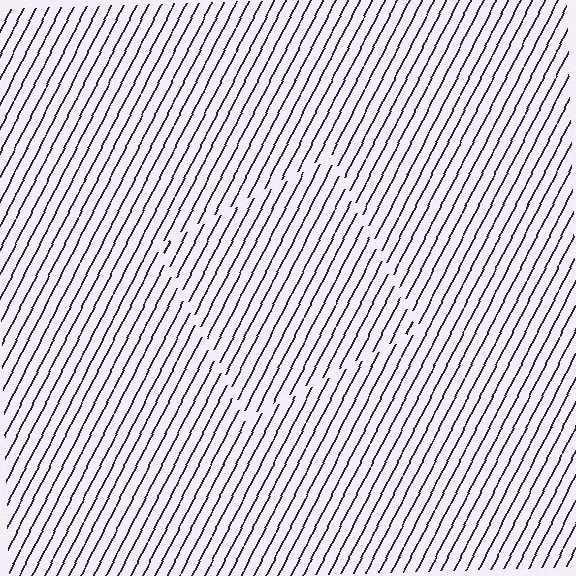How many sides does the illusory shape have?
4 sides — the line-ends trace a square.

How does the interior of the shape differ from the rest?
The interior of the shape contains the same grating, shifted by half a period — the contour is defined by the phase discontinuity where line-ends from the inner and outer gratings abut.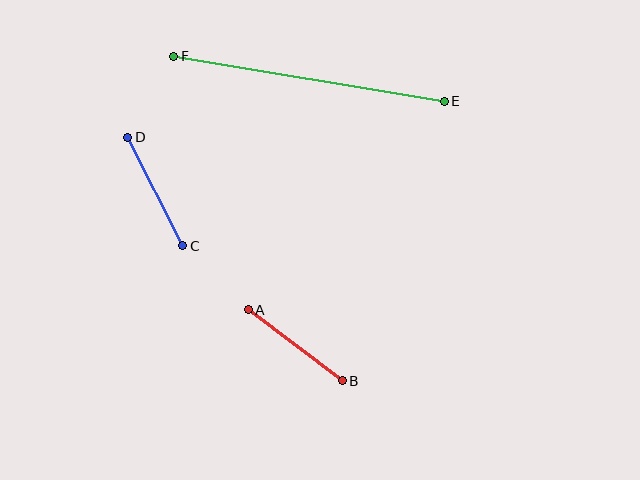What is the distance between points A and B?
The distance is approximately 118 pixels.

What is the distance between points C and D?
The distance is approximately 121 pixels.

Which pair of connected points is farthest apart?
Points E and F are farthest apart.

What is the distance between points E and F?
The distance is approximately 274 pixels.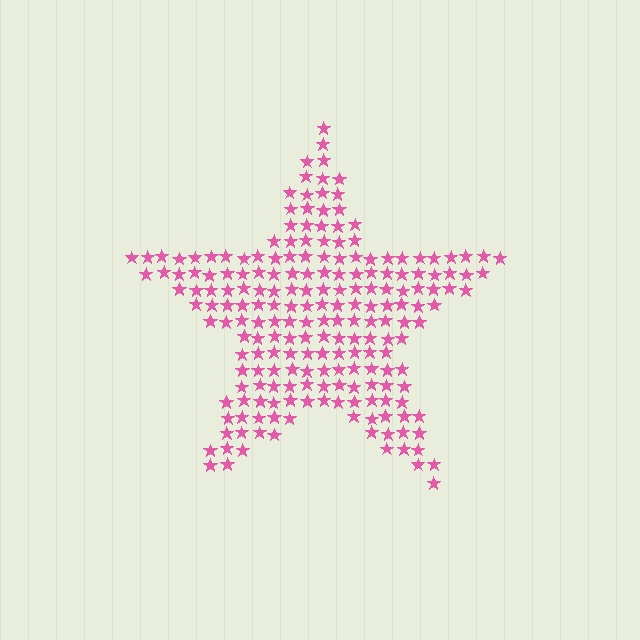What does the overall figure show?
The overall figure shows a star.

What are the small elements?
The small elements are stars.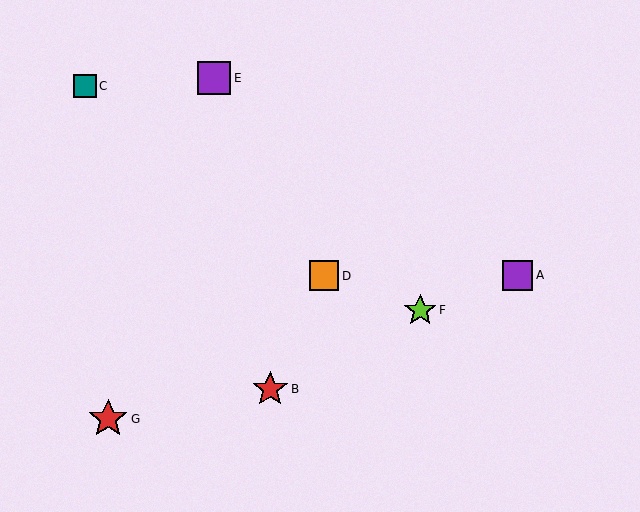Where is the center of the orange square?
The center of the orange square is at (324, 276).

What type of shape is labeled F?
Shape F is a lime star.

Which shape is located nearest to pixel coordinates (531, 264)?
The purple square (labeled A) at (518, 275) is nearest to that location.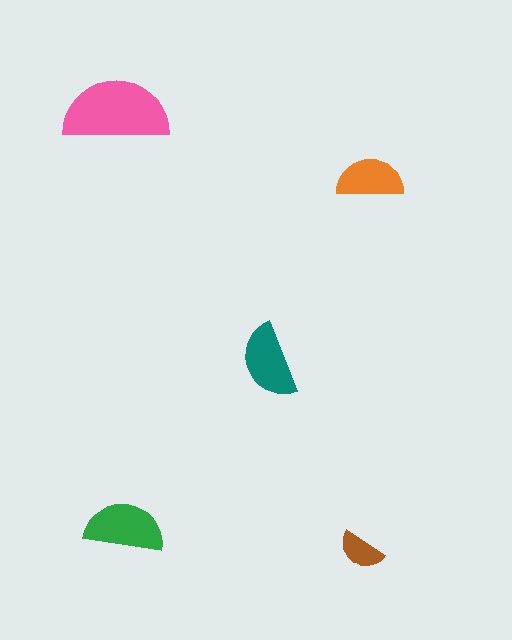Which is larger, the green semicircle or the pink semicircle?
The pink one.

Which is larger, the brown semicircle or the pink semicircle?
The pink one.